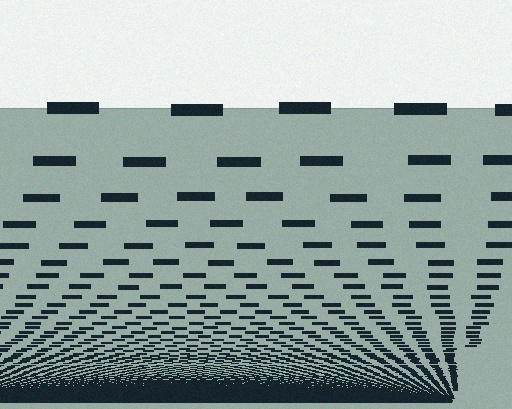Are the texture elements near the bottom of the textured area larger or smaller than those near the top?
Smaller. The gradient is inverted — elements near the bottom are smaller and denser.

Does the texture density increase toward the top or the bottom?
Density increases toward the bottom.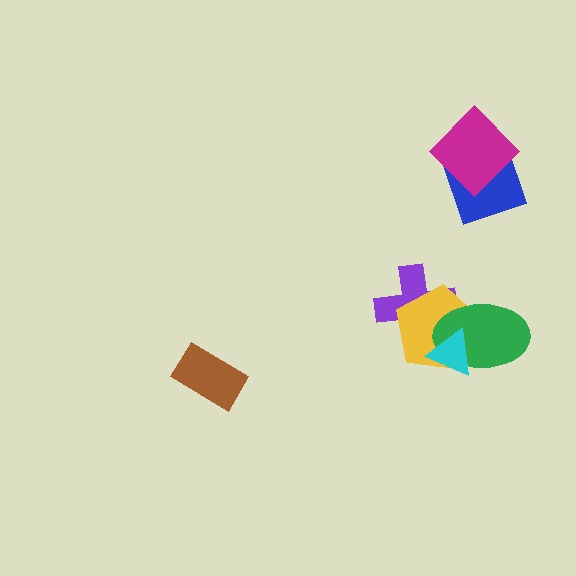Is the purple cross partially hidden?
Yes, it is partially covered by another shape.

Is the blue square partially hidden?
Yes, it is partially covered by another shape.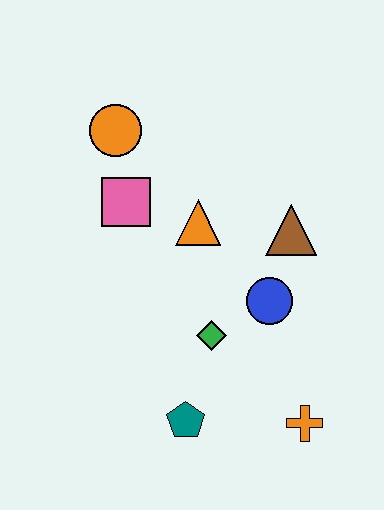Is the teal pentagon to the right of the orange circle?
Yes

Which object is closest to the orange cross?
The teal pentagon is closest to the orange cross.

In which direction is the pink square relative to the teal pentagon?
The pink square is above the teal pentagon.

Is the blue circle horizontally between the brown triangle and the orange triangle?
Yes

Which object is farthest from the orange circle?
The orange cross is farthest from the orange circle.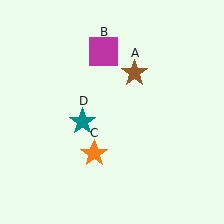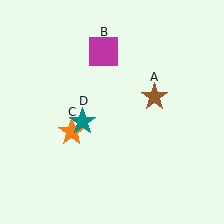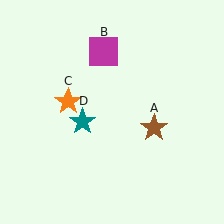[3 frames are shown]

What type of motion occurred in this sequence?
The brown star (object A), orange star (object C) rotated clockwise around the center of the scene.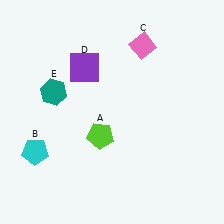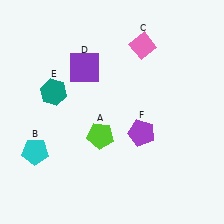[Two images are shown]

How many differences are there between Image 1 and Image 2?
There is 1 difference between the two images.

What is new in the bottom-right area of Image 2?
A purple pentagon (F) was added in the bottom-right area of Image 2.